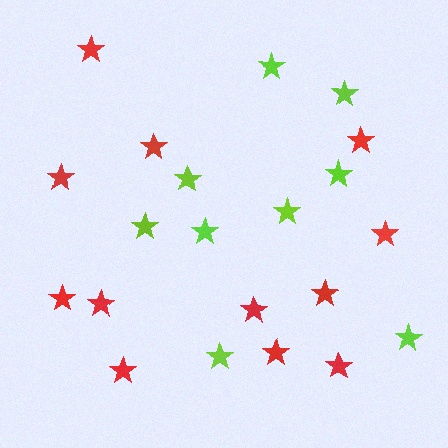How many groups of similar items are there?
There are 2 groups: one group of red stars (12) and one group of lime stars (9).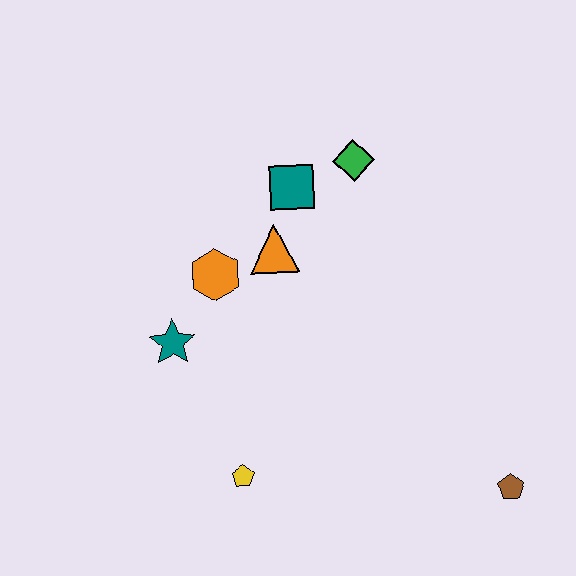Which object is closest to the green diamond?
The teal square is closest to the green diamond.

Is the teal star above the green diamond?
No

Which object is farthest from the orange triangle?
The brown pentagon is farthest from the orange triangle.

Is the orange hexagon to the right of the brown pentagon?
No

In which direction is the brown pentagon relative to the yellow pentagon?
The brown pentagon is to the right of the yellow pentagon.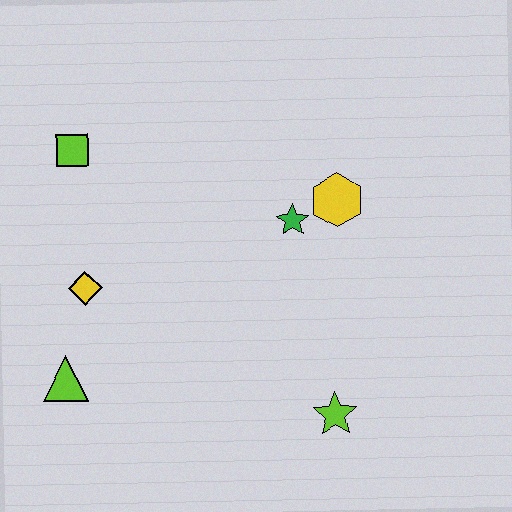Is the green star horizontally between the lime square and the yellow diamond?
No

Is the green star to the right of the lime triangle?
Yes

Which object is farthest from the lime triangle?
The yellow hexagon is farthest from the lime triangle.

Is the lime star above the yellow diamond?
No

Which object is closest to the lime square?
The yellow diamond is closest to the lime square.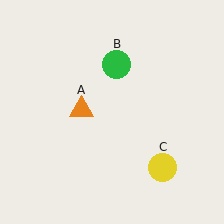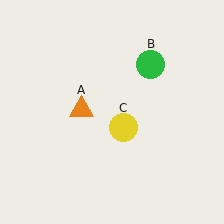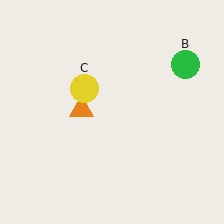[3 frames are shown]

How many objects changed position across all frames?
2 objects changed position: green circle (object B), yellow circle (object C).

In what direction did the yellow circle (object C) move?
The yellow circle (object C) moved up and to the left.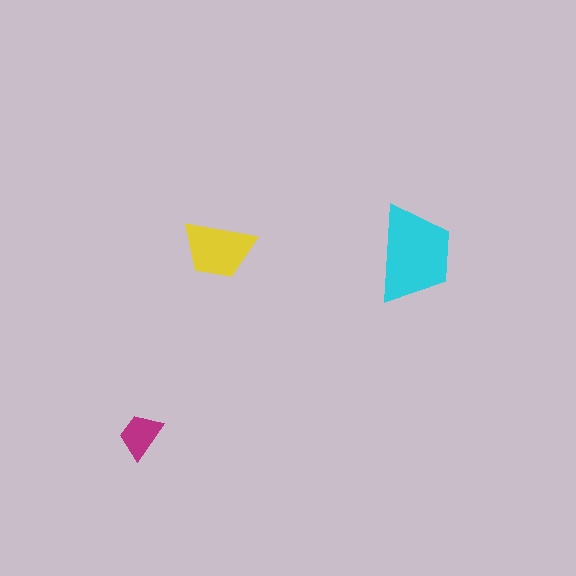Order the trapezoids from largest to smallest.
the cyan one, the yellow one, the magenta one.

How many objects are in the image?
There are 3 objects in the image.